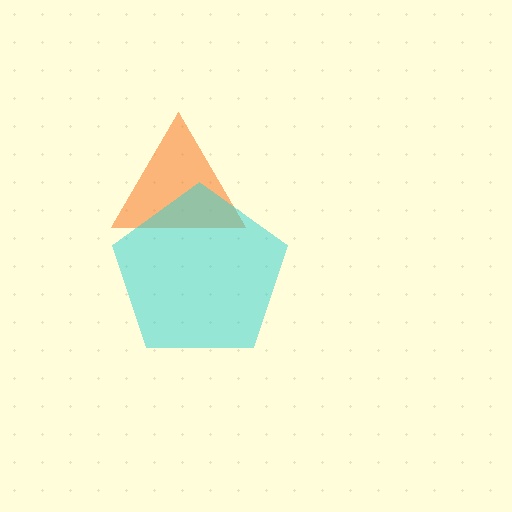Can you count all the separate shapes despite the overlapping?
Yes, there are 2 separate shapes.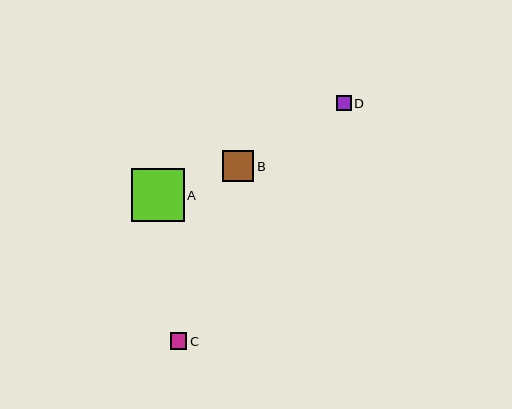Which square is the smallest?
Square D is the smallest with a size of approximately 15 pixels.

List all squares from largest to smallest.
From largest to smallest: A, B, C, D.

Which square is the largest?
Square A is the largest with a size of approximately 53 pixels.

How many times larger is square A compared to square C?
Square A is approximately 3.2 times the size of square C.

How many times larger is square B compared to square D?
Square B is approximately 2.0 times the size of square D.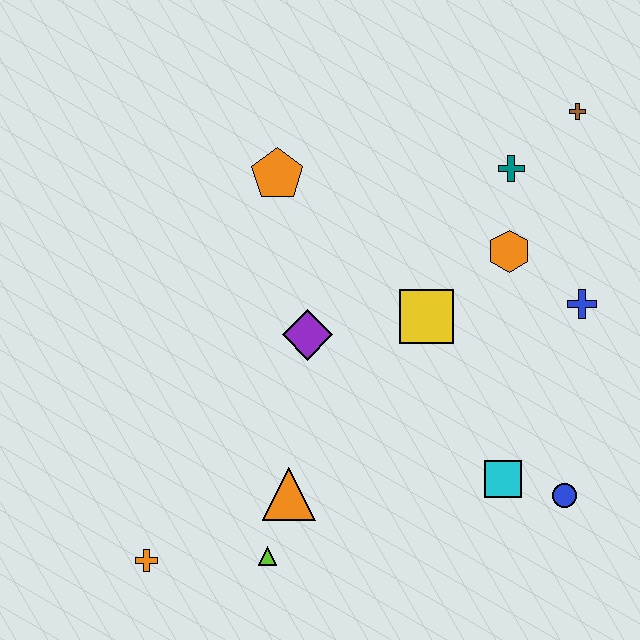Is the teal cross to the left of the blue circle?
Yes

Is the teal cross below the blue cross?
No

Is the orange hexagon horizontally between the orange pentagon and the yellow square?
No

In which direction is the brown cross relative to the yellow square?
The brown cross is above the yellow square.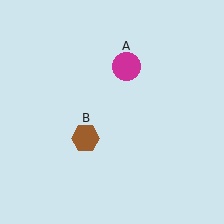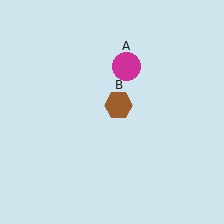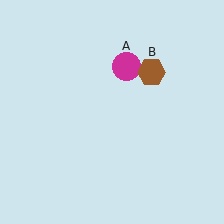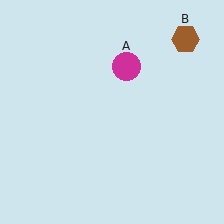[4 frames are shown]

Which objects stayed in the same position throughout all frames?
Magenta circle (object A) remained stationary.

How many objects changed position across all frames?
1 object changed position: brown hexagon (object B).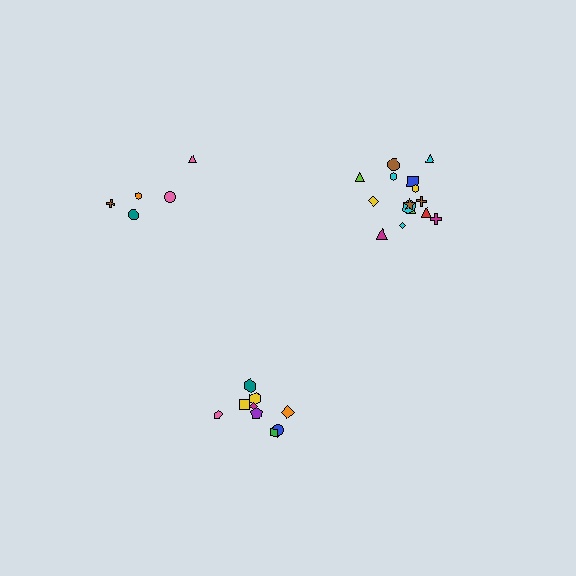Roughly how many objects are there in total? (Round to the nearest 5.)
Roughly 30 objects in total.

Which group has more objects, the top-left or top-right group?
The top-right group.